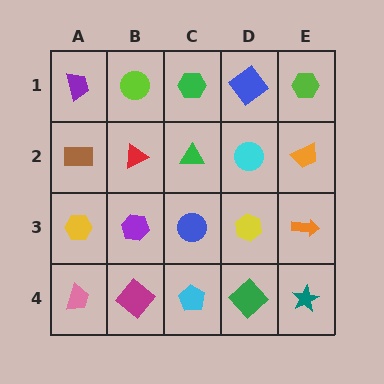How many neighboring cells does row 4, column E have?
2.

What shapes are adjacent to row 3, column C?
A green triangle (row 2, column C), a cyan pentagon (row 4, column C), a purple hexagon (row 3, column B), a yellow hexagon (row 3, column D).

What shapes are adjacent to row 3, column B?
A red triangle (row 2, column B), a magenta diamond (row 4, column B), a yellow hexagon (row 3, column A), a blue circle (row 3, column C).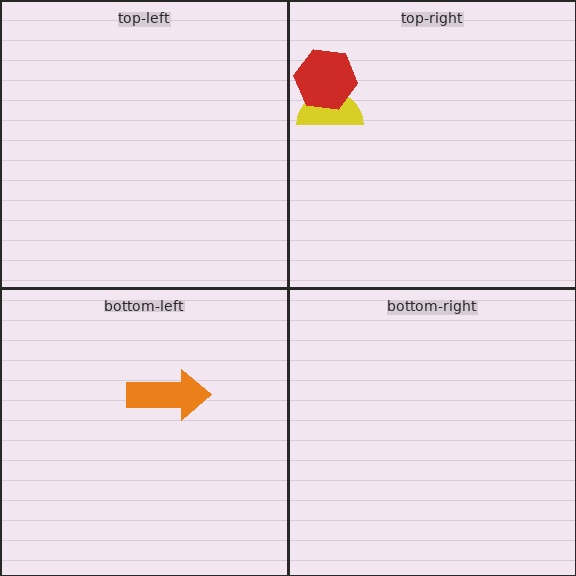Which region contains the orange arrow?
The bottom-left region.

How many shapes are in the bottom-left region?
1.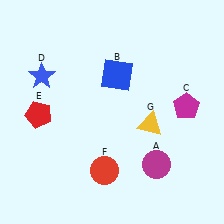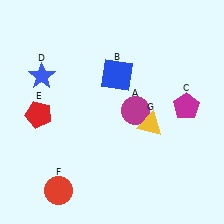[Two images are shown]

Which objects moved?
The objects that moved are: the magenta circle (A), the red circle (F).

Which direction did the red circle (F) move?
The red circle (F) moved left.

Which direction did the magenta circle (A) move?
The magenta circle (A) moved up.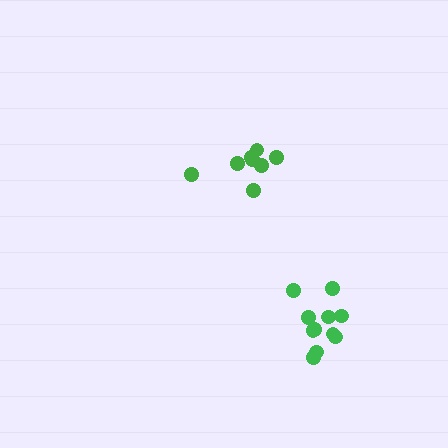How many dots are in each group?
Group 1: 8 dots, Group 2: 11 dots (19 total).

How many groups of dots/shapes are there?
There are 2 groups.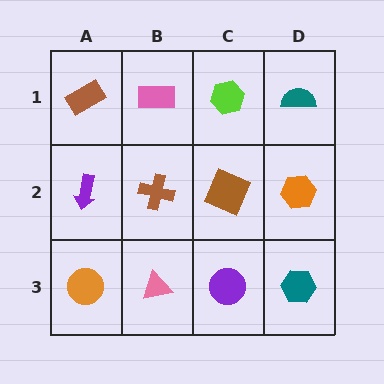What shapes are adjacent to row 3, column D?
An orange hexagon (row 2, column D), a purple circle (row 3, column C).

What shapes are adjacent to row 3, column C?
A brown square (row 2, column C), a pink triangle (row 3, column B), a teal hexagon (row 3, column D).